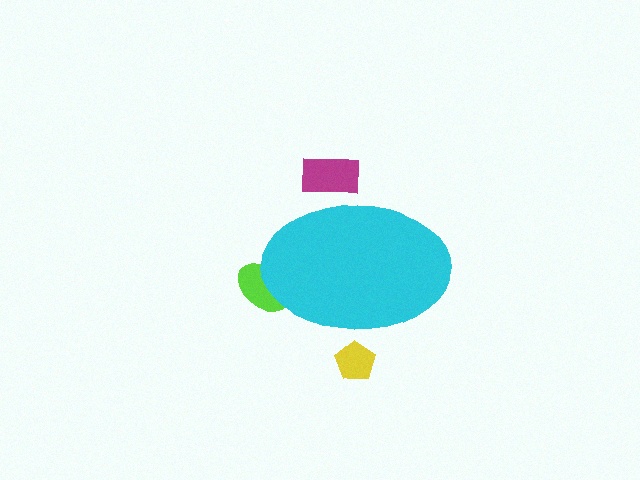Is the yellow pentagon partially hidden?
Yes, the yellow pentagon is partially hidden behind the cyan ellipse.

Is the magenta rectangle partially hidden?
Yes, the magenta rectangle is partially hidden behind the cyan ellipse.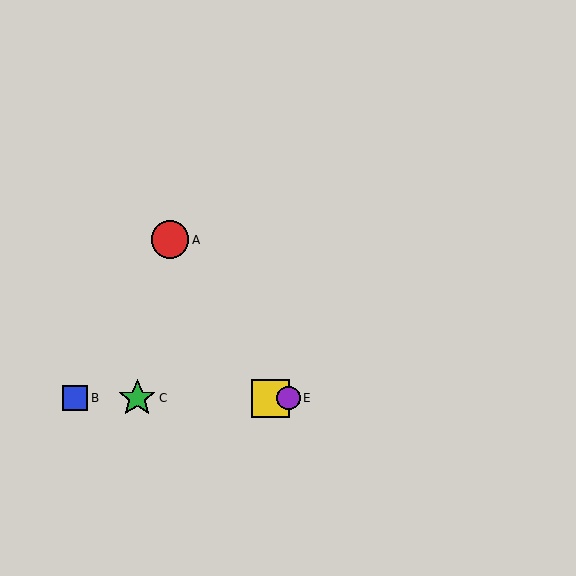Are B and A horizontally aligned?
No, B is at y≈398 and A is at y≈240.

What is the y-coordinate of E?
Object E is at y≈398.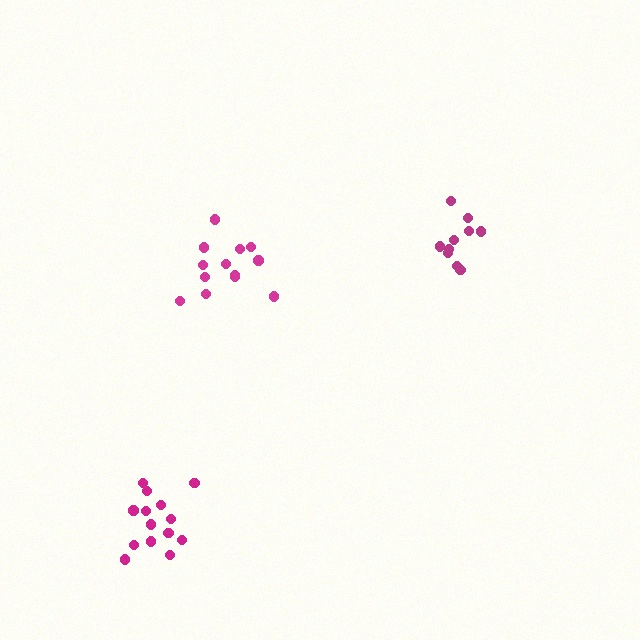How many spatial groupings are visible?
There are 3 spatial groupings.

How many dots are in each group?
Group 1: 13 dots, Group 2: 10 dots, Group 3: 14 dots (37 total).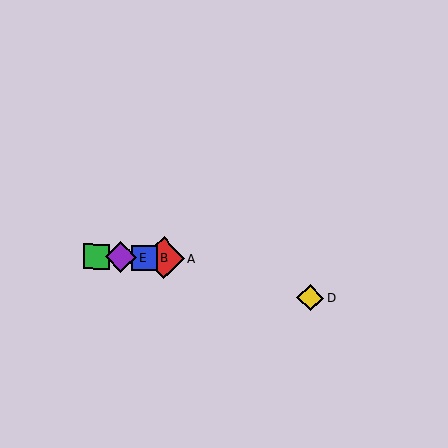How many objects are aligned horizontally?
4 objects (A, B, C, E) are aligned horizontally.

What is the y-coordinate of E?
Object E is at y≈257.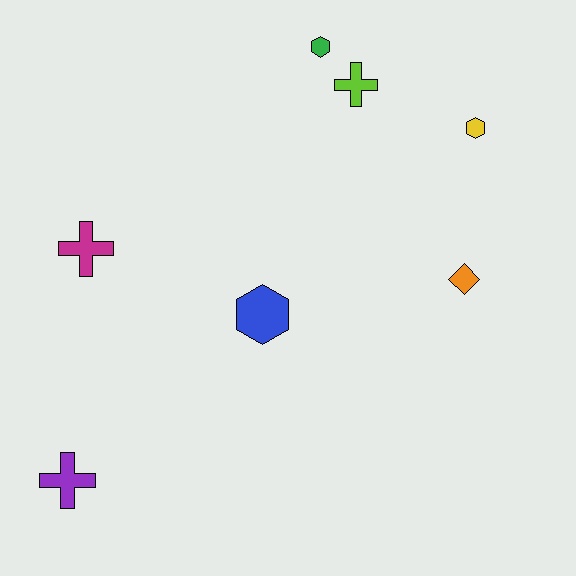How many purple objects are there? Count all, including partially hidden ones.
There is 1 purple object.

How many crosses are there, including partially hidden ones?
There are 3 crosses.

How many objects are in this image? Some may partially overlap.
There are 7 objects.